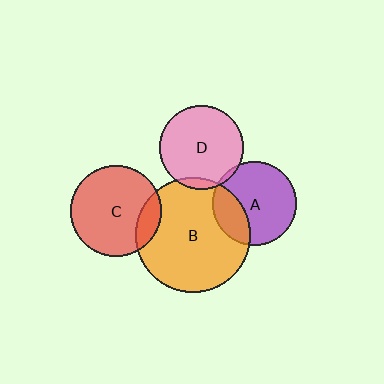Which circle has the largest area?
Circle B (orange).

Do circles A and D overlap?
Yes.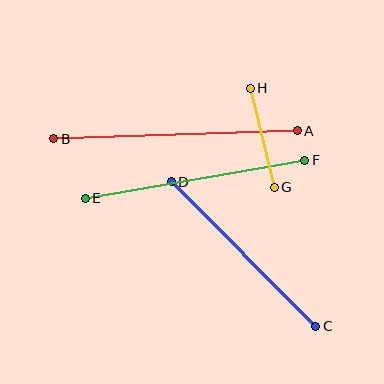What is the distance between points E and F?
The distance is approximately 223 pixels.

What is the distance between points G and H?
The distance is approximately 102 pixels.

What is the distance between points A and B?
The distance is approximately 244 pixels.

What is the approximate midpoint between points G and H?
The midpoint is at approximately (262, 138) pixels.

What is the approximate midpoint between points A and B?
The midpoint is at approximately (176, 135) pixels.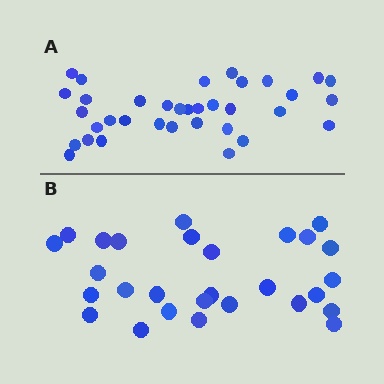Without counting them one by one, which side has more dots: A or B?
Region A (the top region) has more dots.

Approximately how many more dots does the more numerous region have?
Region A has roughly 8 or so more dots than region B.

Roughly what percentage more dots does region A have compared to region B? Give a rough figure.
About 25% more.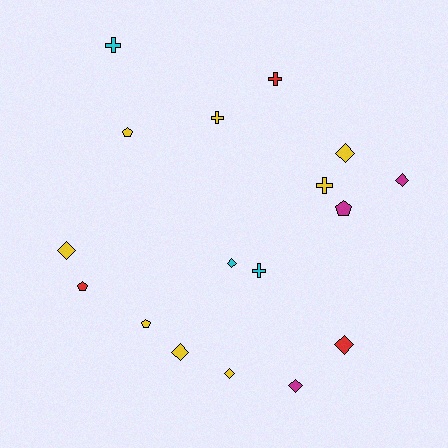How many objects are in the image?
There are 17 objects.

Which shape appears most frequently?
Diamond, with 8 objects.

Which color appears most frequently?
Yellow, with 8 objects.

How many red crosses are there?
There is 1 red cross.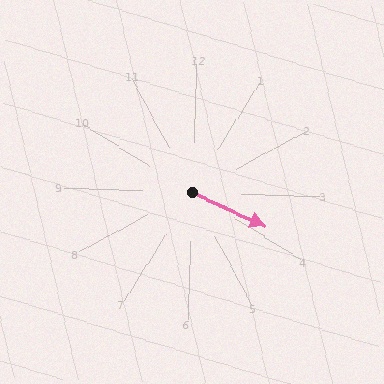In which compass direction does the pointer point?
Southeast.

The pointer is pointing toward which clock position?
Roughly 4 o'clock.